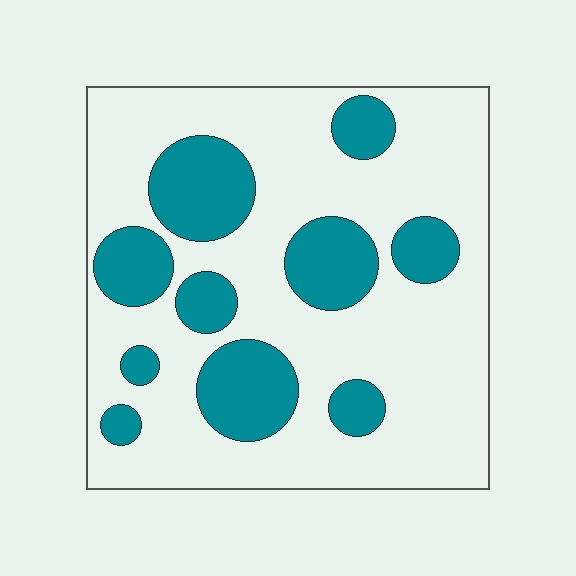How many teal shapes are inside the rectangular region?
10.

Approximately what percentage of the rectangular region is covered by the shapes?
Approximately 30%.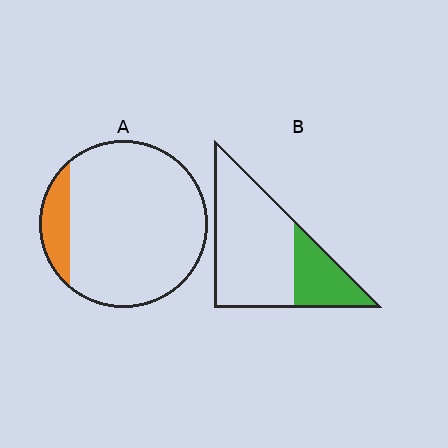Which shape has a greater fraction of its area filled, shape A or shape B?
Shape B.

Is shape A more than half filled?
No.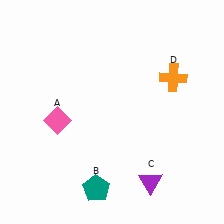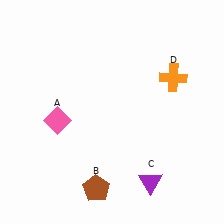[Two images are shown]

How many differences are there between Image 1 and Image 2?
There is 1 difference between the two images.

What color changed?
The pentagon (B) changed from teal in Image 1 to brown in Image 2.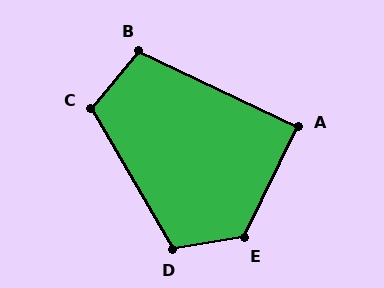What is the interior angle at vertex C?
Approximately 110 degrees (obtuse).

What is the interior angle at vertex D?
Approximately 110 degrees (obtuse).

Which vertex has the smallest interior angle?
A, at approximately 90 degrees.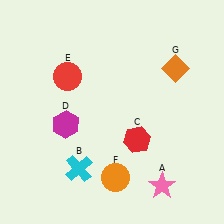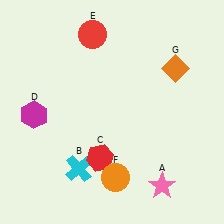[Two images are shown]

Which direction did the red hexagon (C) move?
The red hexagon (C) moved left.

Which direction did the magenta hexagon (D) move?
The magenta hexagon (D) moved left.